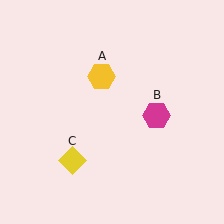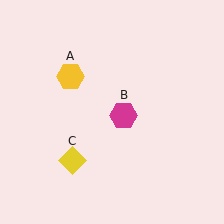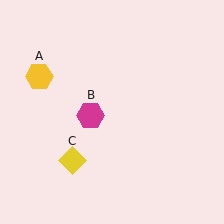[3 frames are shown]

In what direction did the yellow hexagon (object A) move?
The yellow hexagon (object A) moved left.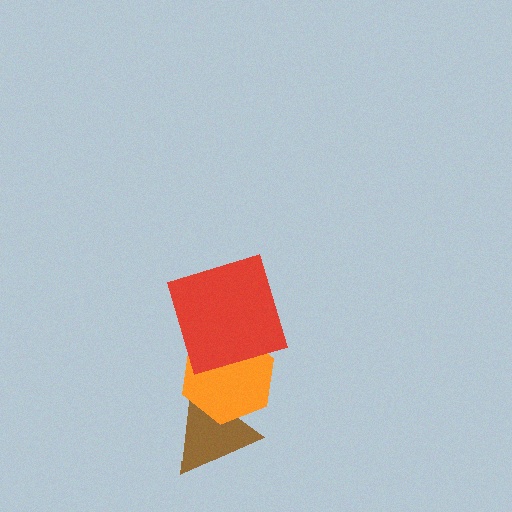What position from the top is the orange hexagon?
The orange hexagon is 2nd from the top.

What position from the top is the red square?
The red square is 1st from the top.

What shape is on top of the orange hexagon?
The red square is on top of the orange hexagon.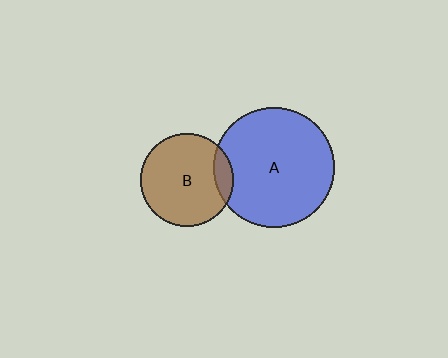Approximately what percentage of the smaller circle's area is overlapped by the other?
Approximately 10%.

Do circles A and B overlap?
Yes.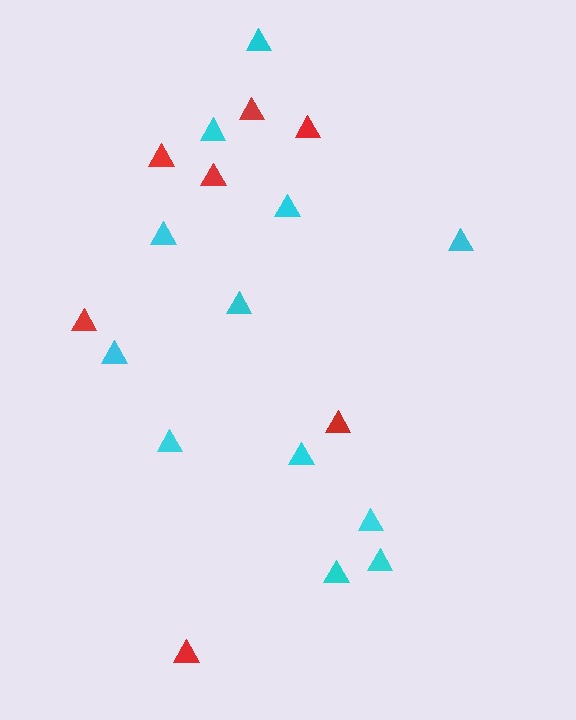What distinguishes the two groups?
There are 2 groups: one group of cyan triangles (12) and one group of red triangles (7).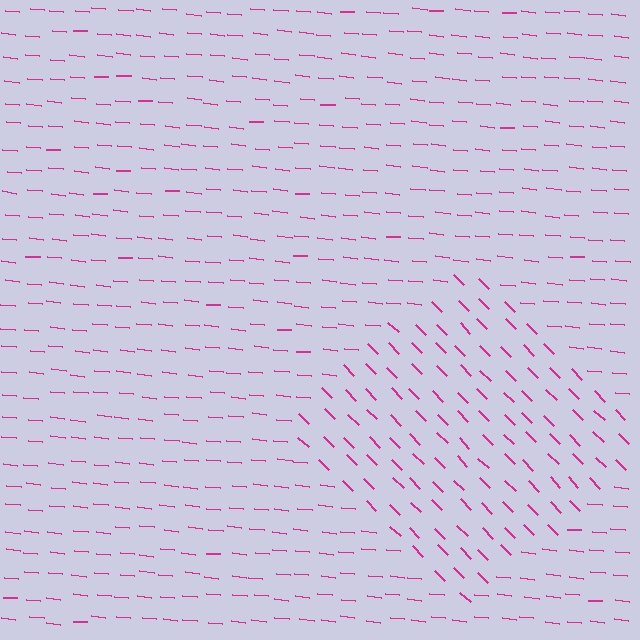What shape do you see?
I see a diamond.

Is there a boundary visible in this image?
Yes, there is a texture boundary formed by a change in line orientation.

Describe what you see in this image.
The image is filled with small magenta line segments. A diamond region in the image has lines oriented differently from the surrounding lines, creating a visible texture boundary.